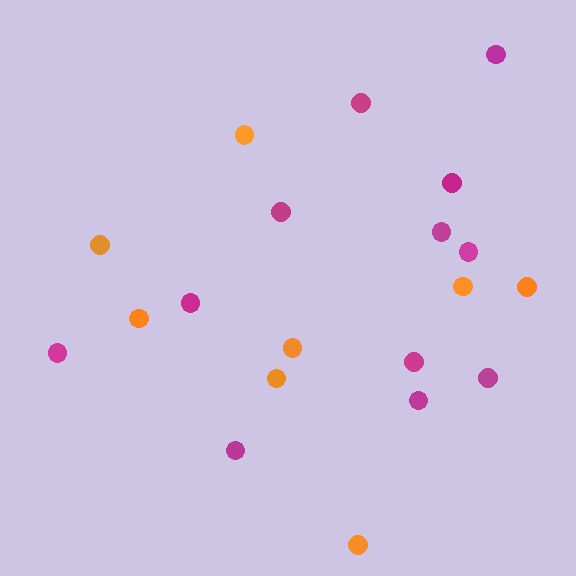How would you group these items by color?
There are 2 groups: one group of orange circles (8) and one group of magenta circles (12).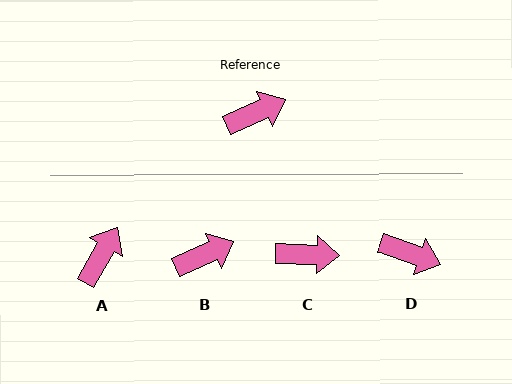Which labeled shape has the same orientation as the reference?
B.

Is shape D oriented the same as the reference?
No, it is off by about 44 degrees.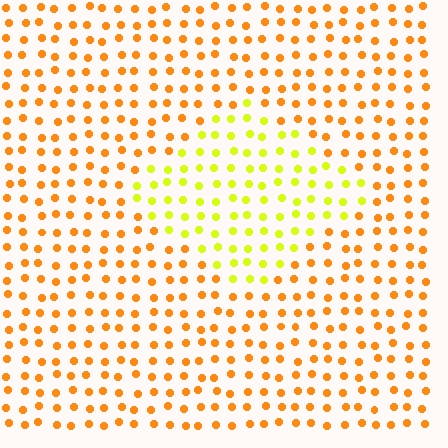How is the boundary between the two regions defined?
The boundary is defined purely by a slight shift in hue (about 41 degrees). Spacing, size, and orientation are identical on both sides.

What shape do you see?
I see a diamond.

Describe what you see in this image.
The image is filled with small orange elements in a uniform arrangement. A diamond-shaped region is visible where the elements are tinted to a slightly different hue, forming a subtle color boundary.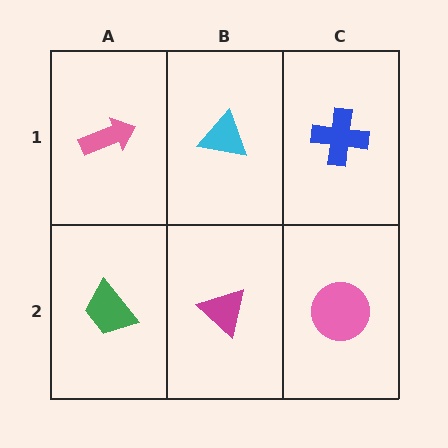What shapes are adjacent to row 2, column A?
A pink arrow (row 1, column A), a magenta triangle (row 2, column B).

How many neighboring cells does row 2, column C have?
2.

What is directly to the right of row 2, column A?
A magenta triangle.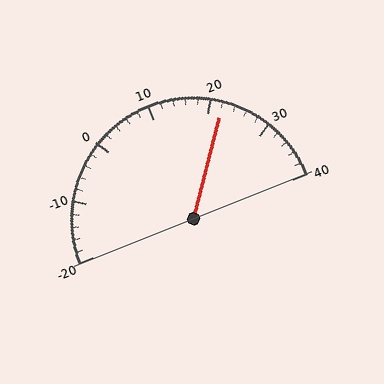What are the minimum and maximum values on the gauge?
The gauge ranges from -20 to 40.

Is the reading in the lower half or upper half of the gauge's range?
The reading is in the upper half of the range (-20 to 40).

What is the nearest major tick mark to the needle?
The nearest major tick mark is 20.